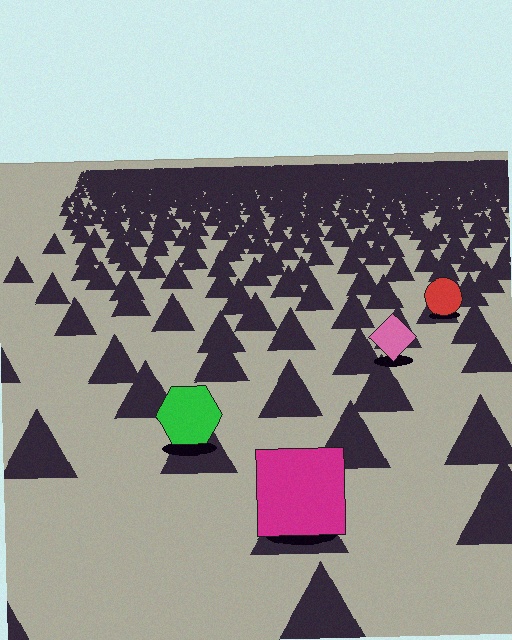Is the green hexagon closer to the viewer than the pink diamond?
Yes. The green hexagon is closer — you can tell from the texture gradient: the ground texture is coarser near it.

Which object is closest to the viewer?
The magenta square is closest. The texture marks near it are larger and more spread out.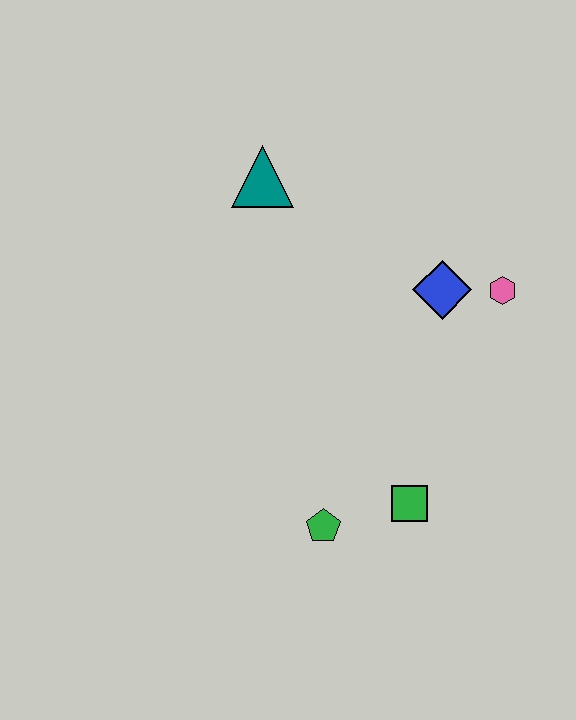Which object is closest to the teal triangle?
The blue diamond is closest to the teal triangle.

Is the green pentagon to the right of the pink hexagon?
No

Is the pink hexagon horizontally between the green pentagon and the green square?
No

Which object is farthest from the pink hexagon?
The green pentagon is farthest from the pink hexagon.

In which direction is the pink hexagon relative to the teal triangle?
The pink hexagon is to the right of the teal triangle.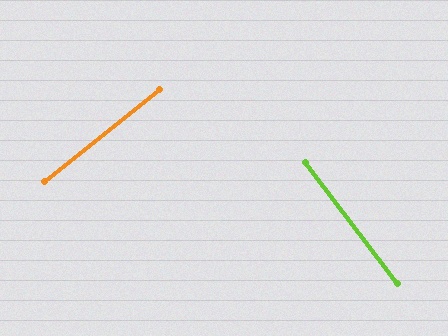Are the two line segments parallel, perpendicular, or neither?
Perpendicular — they meet at approximately 89°.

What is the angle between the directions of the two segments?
Approximately 89 degrees.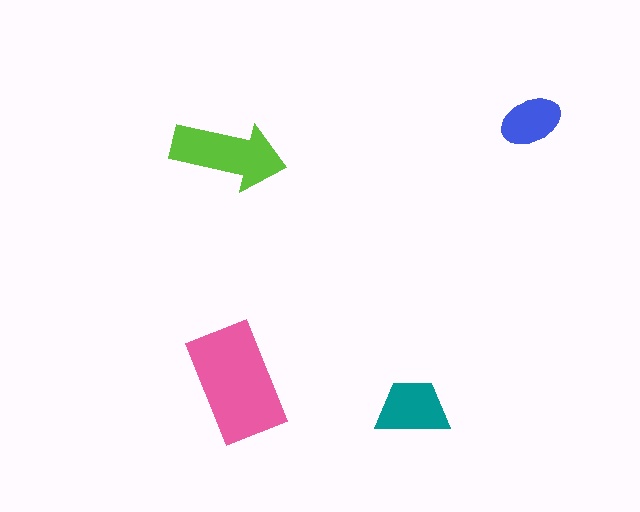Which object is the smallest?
The blue ellipse.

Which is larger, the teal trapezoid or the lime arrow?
The lime arrow.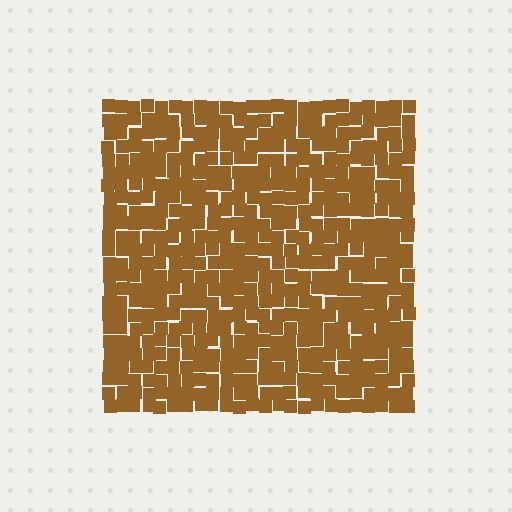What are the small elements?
The small elements are squares.